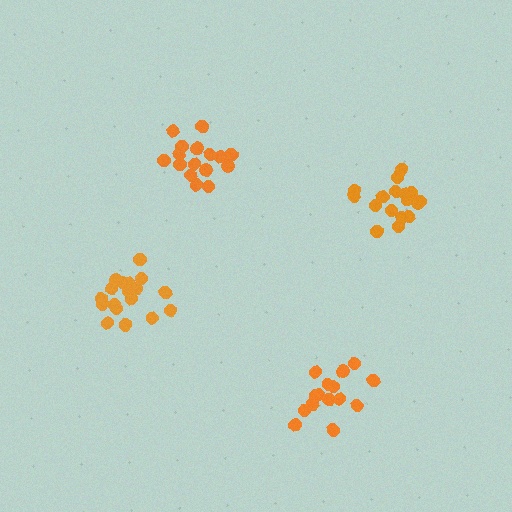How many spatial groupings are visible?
There are 4 spatial groupings.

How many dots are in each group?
Group 1: 19 dots, Group 2: 16 dots, Group 3: 16 dots, Group 4: 17 dots (68 total).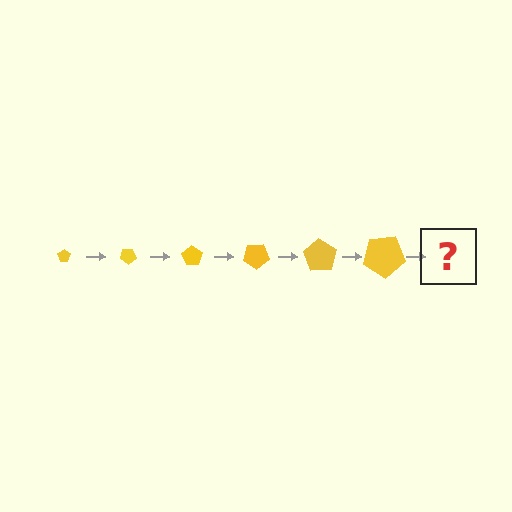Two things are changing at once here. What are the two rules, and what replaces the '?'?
The two rules are that the pentagon grows larger each step and it rotates 35 degrees each step. The '?' should be a pentagon, larger than the previous one and rotated 210 degrees from the start.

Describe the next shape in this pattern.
It should be a pentagon, larger than the previous one and rotated 210 degrees from the start.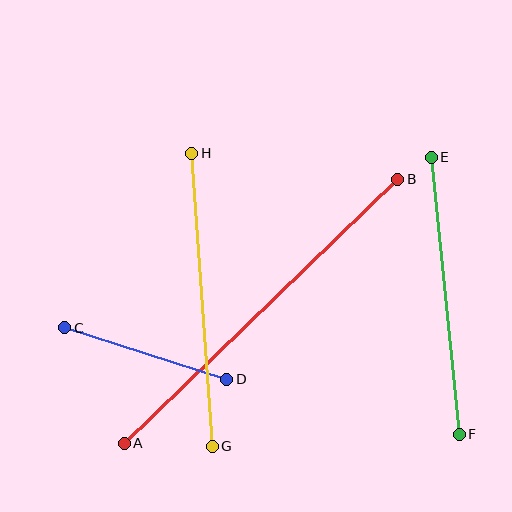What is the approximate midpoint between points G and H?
The midpoint is at approximately (202, 300) pixels.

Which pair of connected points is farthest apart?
Points A and B are farthest apart.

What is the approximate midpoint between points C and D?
The midpoint is at approximately (146, 354) pixels.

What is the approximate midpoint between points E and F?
The midpoint is at approximately (445, 296) pixels.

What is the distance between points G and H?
The distance is approximately 294 pixels.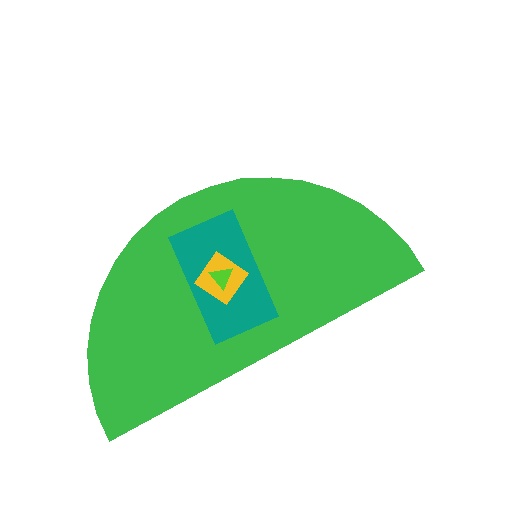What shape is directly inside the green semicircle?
The teal rectangle.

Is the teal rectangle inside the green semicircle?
Yes.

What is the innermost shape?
The lime triangle.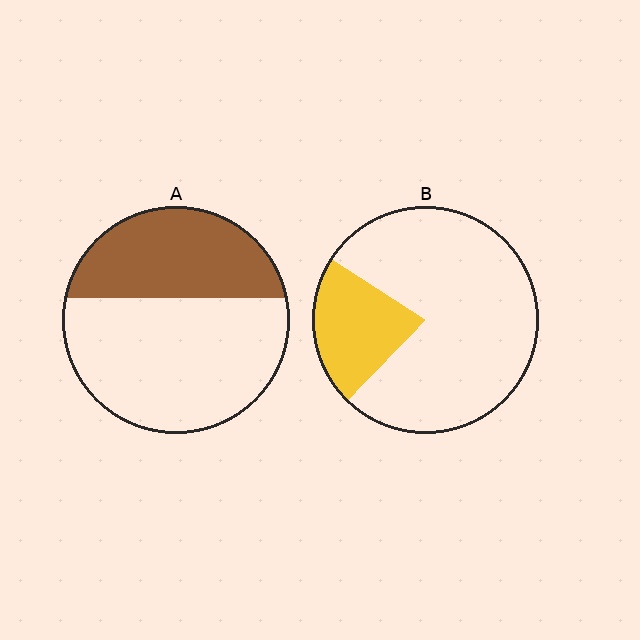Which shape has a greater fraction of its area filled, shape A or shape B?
Shape A.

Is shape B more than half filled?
No.